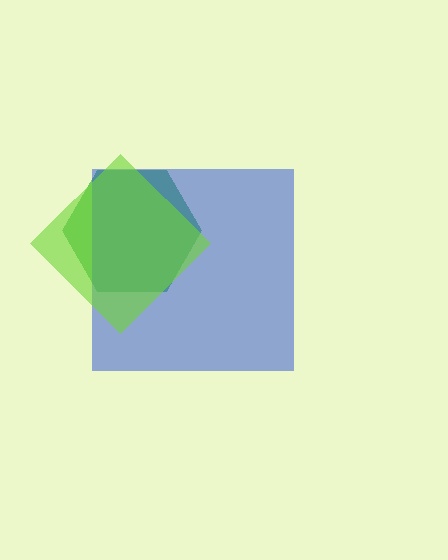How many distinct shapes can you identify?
There are 3 distinct shapes: a green hexagon, a blue square, a lime diamond.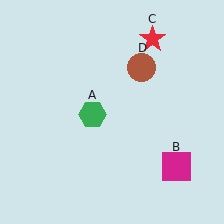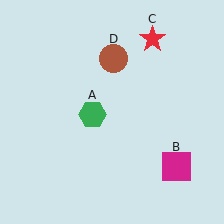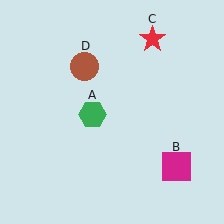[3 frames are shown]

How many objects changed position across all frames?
1 object changed position: brown circle (object D).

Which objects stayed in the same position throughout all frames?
Green hexagon (object A) and magenta square (object B) and red star (object C) remained stationary.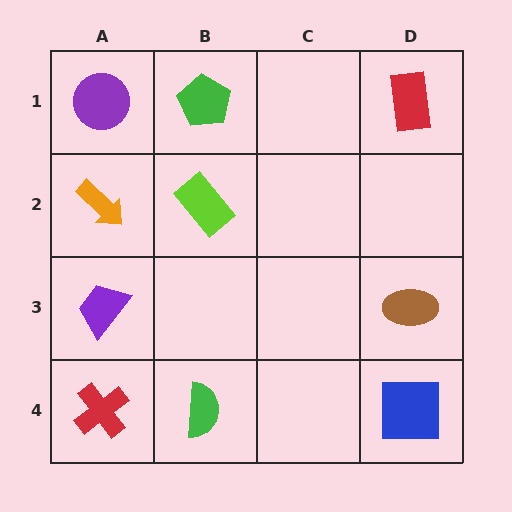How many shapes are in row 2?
2 shapes.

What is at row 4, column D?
A blue square.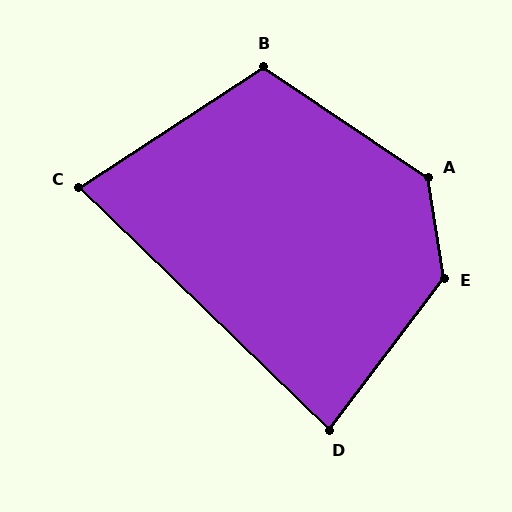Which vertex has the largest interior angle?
E, at approximately 134 degrees.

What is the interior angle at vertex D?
Approximately 83 degrees (acute).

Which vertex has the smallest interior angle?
C, at approximately 78 degrees.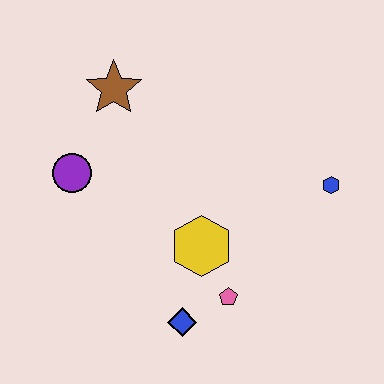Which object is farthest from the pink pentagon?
The brown star is farthest from the pink pentagon.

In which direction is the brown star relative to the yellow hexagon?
The brown star is above the yellow hexagon.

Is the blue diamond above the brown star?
No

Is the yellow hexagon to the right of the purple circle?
Yes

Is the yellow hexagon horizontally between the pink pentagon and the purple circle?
Yes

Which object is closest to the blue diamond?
The pink pentagon is closest to the blue diamond.